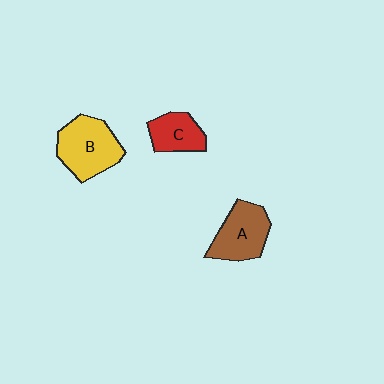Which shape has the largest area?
Shape B (yellow).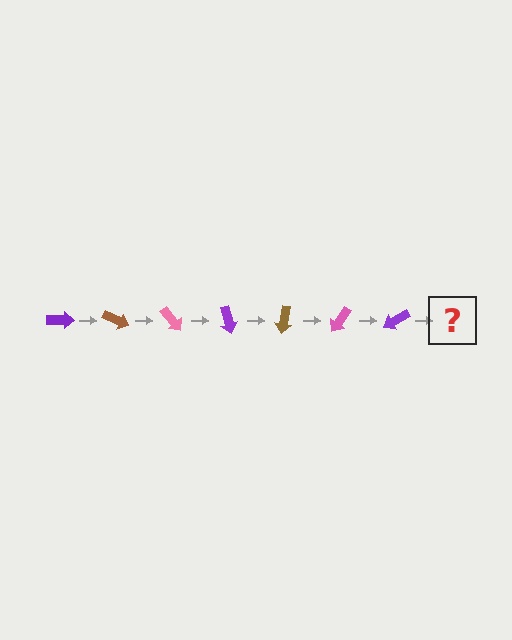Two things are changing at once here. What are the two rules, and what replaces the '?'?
The two rules are that it rotates 25 degrees each step and the color cycles through purple, brown, and pink. The '?' should be a brown arrow, rotated 175 degrees from the start.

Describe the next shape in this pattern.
It should be a brown arrow, rotated 175 degrees from the start.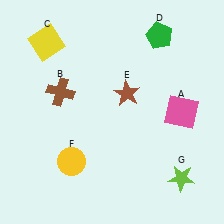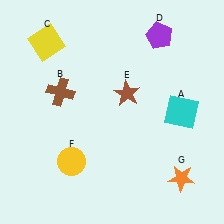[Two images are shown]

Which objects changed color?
A changed from pink to cyan. D changed from green to purple. G changed from lime to orange.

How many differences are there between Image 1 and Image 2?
There are 3 differences between the two images.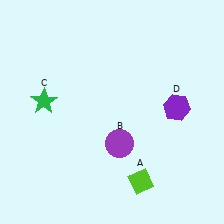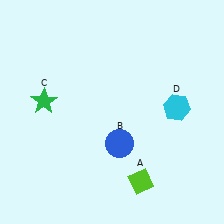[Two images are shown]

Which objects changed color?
B changed from purple to blue. D changed from purple to cyan.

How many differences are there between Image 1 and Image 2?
There are 2 differences between the two images.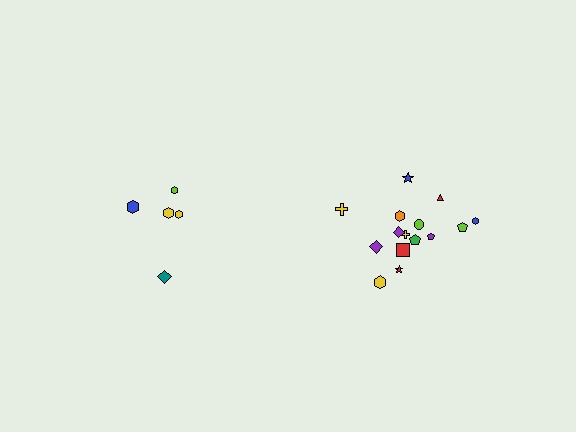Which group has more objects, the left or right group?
The right group.